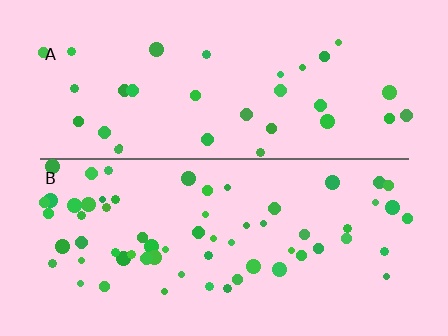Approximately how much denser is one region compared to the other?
Approximately 1.9× — region B over region A.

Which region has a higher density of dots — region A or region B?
B (the bottom).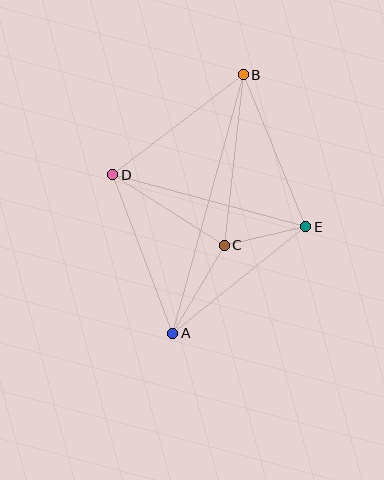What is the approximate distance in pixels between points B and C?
The distance between B and C is approximately 171 pixels.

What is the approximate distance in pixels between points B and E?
The distance between B and E is approximately 165 pixels.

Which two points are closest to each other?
Points C and E are closest to each other.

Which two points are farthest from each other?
Points A and B are farthest from each other.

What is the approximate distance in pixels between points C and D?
The distance between C and D is approximately 132 pixels.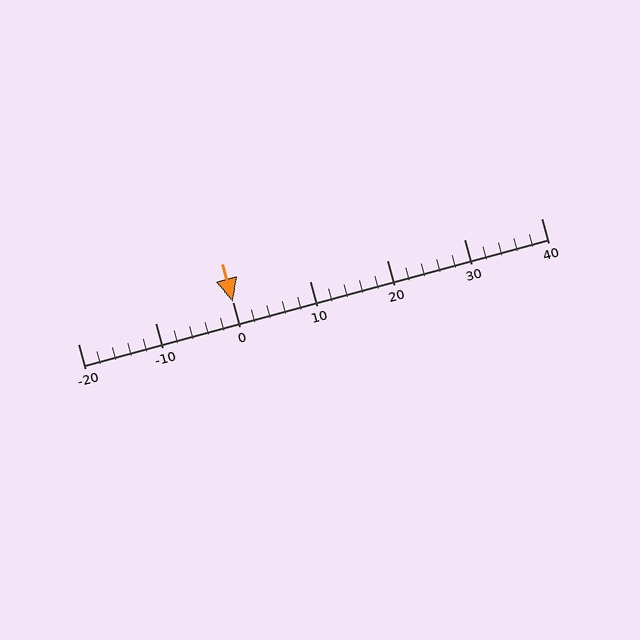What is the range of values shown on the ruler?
The ruler shows values from -20 to 40.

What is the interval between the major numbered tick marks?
The major tick marks are spaced 10 units apart.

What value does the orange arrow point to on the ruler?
The orange arrow points to approximately 0.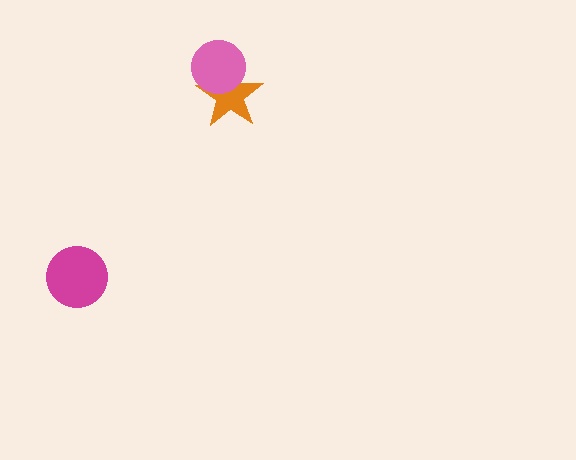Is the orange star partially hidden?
Yes, it is partially covered by another shape.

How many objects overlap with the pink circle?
1 object overlaps with the pink circle.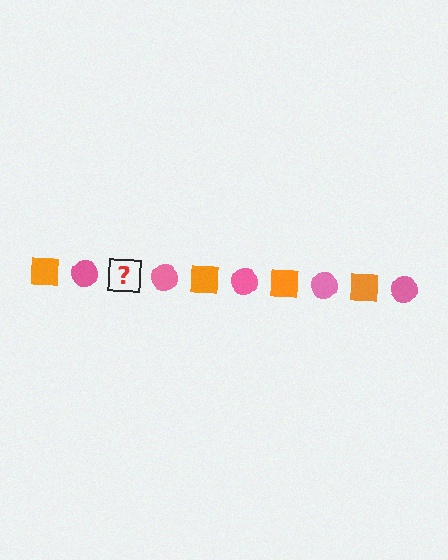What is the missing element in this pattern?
The missing element is an orange square.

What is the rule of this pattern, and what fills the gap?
The rule is that the pattern alternates between orange square and pink circle. The gap should be filled with an orange square.